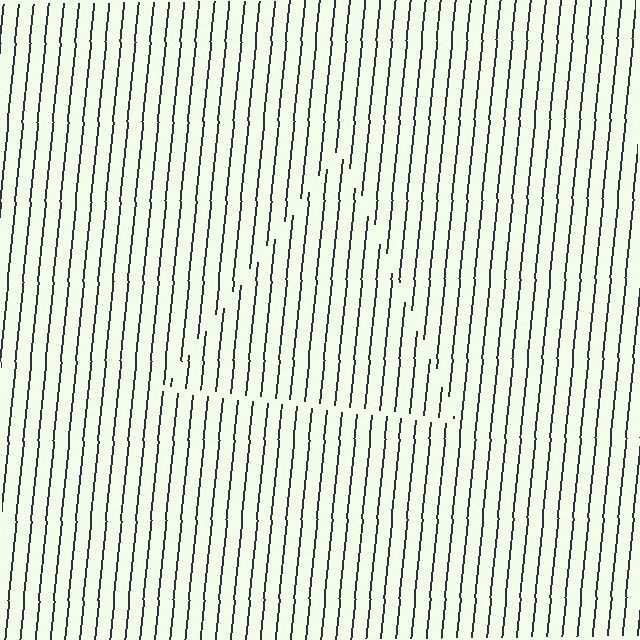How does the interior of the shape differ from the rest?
The interior of the shape contains the same grating, shifted by half a period — the contour is defined by the phase discontinuity where line-ends from the inner and outer gratings abut.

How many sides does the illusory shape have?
3 sides — the line-ends trace a triangle.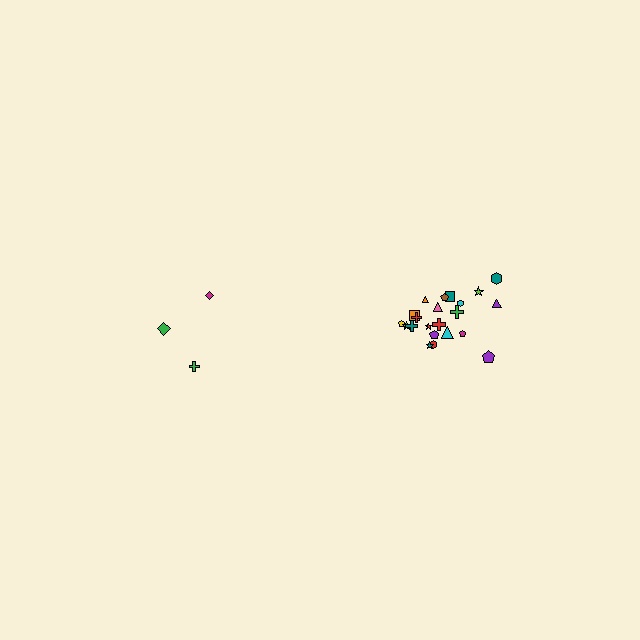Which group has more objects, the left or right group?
The right group.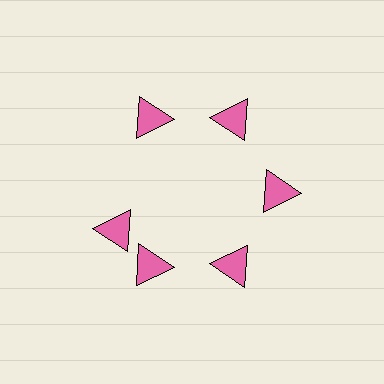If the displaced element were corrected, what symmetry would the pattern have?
It would have 6-fold rotational symmetry — the pattern would map onto itself every 60 degrees.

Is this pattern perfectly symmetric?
No. The 6 pink triangles are arranged in a ring, but one element near the 9 o'clock position is rotated out of alignment along the ring, breaking the 6-fold rotational symmetry.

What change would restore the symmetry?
The symmetry would be restored by rotating it back into even spacing with its neighbors so that all 6 triangles sit at equal angles and equal distance from the center.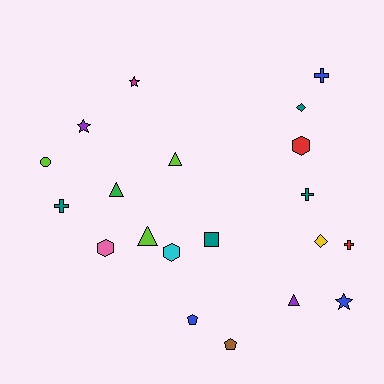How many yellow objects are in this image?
There is 1 yellow object.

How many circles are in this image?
There is 1 circle.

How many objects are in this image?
There are 20 objects.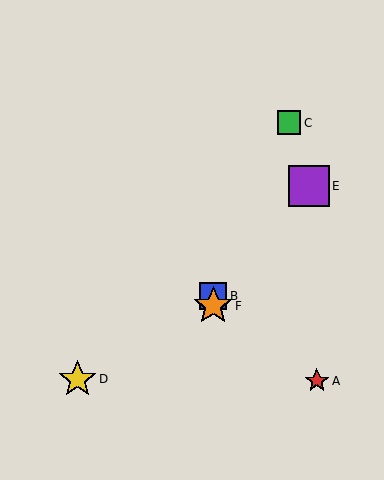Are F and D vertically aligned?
No, F is at x≈213 and D is at x≈77.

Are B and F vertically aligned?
Yes, both are at x≈213.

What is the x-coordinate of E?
Object E is at x≈309.